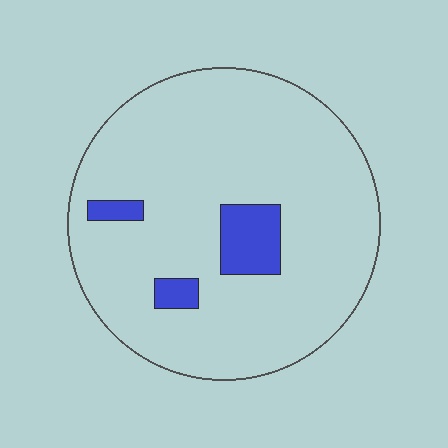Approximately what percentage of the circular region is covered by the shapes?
Approximately 10%.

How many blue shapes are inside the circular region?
3.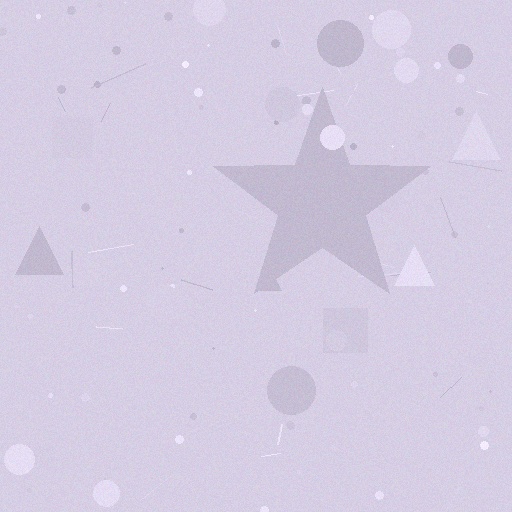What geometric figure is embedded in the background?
A star is embedded in the background.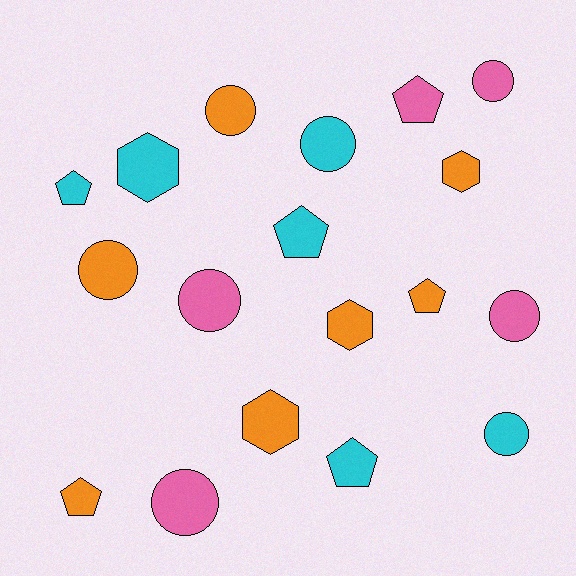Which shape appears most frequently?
Circle, with 8 objects.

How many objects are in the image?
There are 18 objects.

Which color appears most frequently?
Orange, with 7 objects.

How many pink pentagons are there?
There is 1 pink pentagon.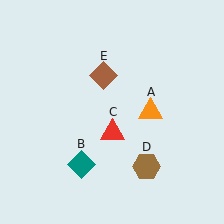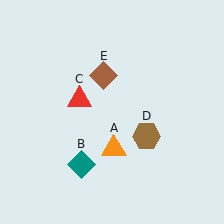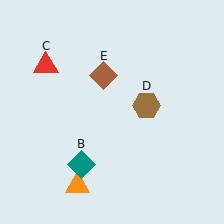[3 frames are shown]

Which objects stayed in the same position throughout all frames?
Teal diamond (object B) and brown diamond (object E) remained stationary.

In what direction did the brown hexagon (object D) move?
The brown hexagon (object D) moved up.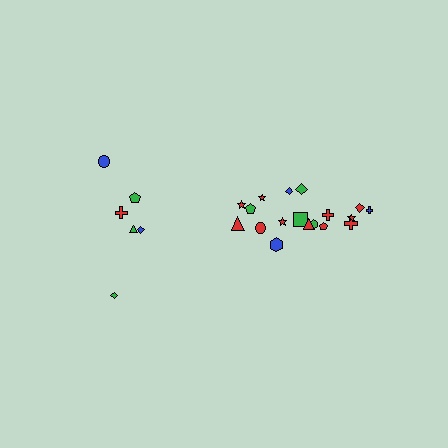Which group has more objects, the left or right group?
The right group.